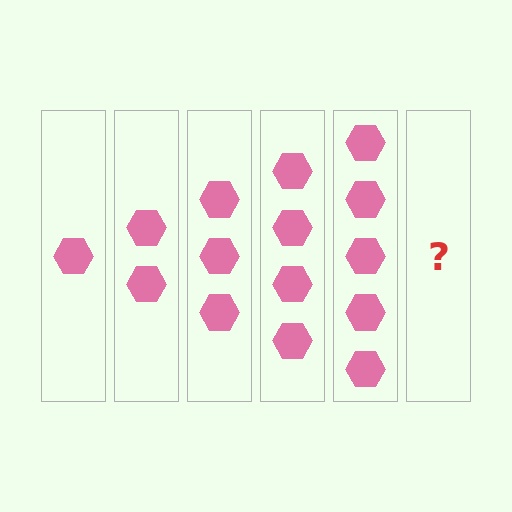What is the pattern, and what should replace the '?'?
The pattern is that each step adds one more hexagon. The '?' should be 6 hexagons.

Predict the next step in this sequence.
The next step is 6 hexagons.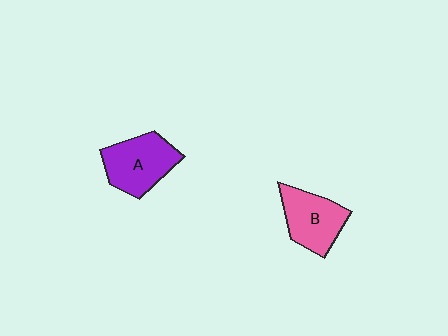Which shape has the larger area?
Shape A (purple).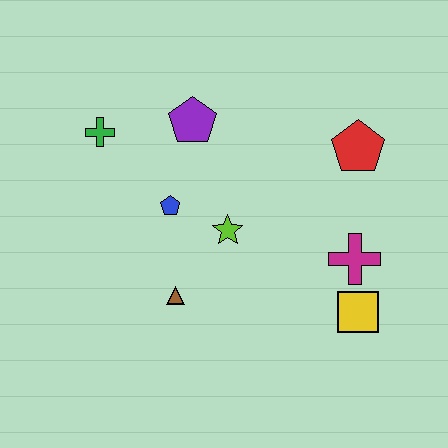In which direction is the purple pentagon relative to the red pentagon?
The purple pentagon is to the left of the red pentagon.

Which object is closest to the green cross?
The purple pentagon is closest to the green cross.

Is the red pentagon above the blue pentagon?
Yes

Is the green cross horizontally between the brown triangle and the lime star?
No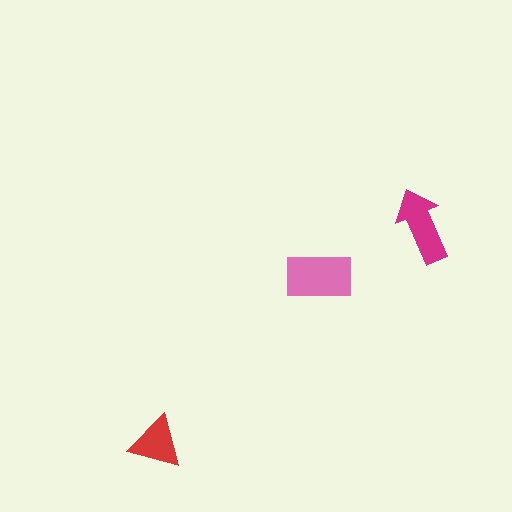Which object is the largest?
The pink rectangle.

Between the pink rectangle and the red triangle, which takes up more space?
The pink rectangle.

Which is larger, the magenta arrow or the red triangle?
The magenta arrow.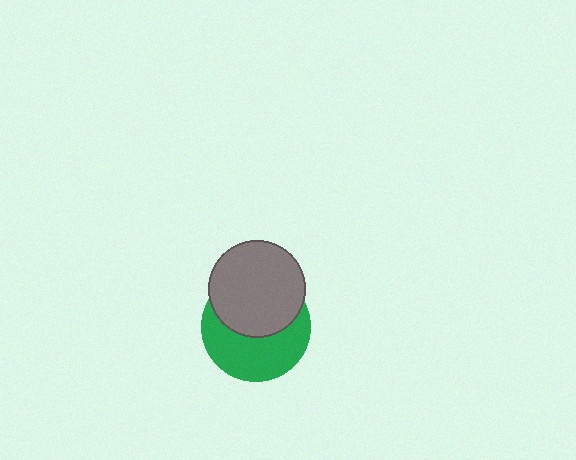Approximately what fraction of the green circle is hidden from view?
Roughly 48% of the green circle is hidden behind the gray circle.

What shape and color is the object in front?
The object in front is a gray circle.